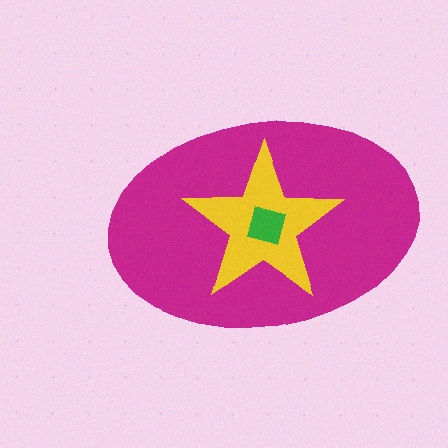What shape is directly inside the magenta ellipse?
The yellow star.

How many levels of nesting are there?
3.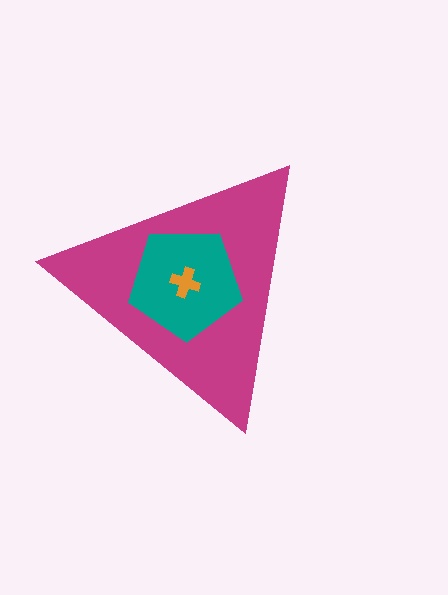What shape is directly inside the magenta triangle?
The teal pentagon.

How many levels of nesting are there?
3.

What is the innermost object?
The orange cross.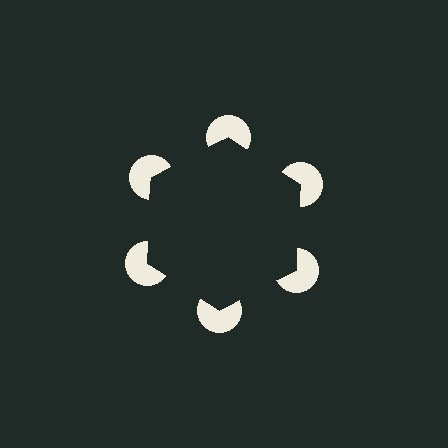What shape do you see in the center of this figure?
An illusory hexagon — its edges are inferred from the aligned wedge cuts in the pac-man discs, not physically drawn.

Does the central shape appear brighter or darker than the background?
It typically appears slightly darker than the background, even though no actual brightness change is drawn.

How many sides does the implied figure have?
6 sides.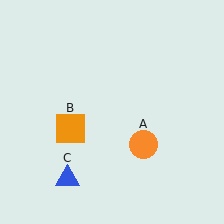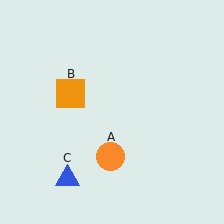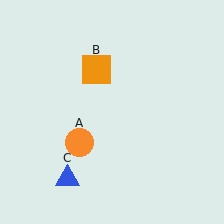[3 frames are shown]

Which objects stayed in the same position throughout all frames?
Blue triangle (object C) remained stationary.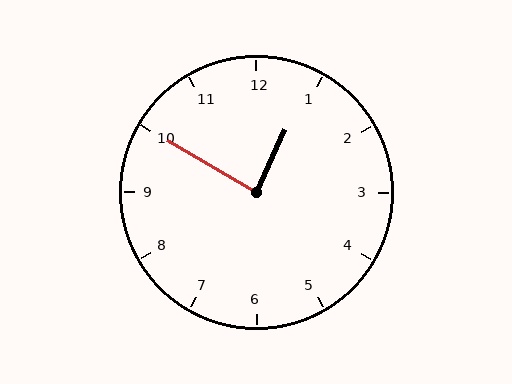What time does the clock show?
12:50.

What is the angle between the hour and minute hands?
Approximately 85 degrees.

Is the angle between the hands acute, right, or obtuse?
It is right.